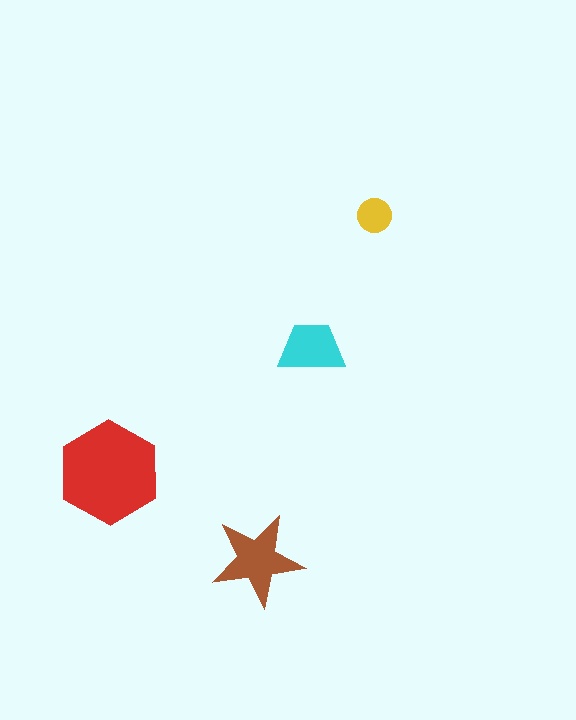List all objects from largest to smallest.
The red hexagon, the brown star, the cyan trapezoid, the yellow circle.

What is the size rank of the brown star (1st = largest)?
2nd.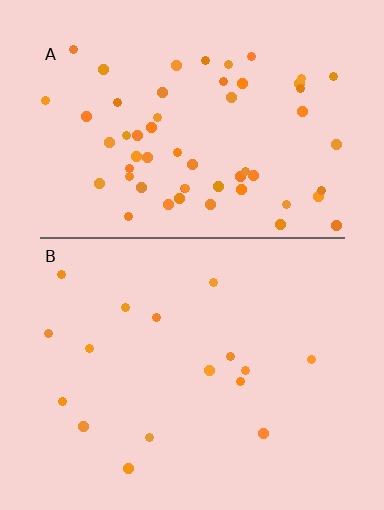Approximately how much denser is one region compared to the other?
Approximately 3.6× — region A over region B.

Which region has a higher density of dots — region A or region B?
A (the top).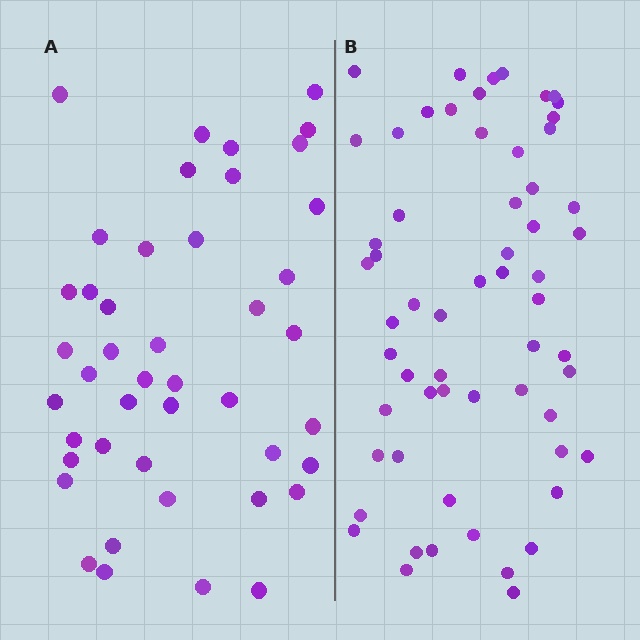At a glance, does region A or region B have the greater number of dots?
Region B (the right region) has more dots.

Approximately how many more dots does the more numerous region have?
Region B has approximately 15 more dots than region A.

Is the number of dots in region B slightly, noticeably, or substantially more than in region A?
Region B has noticeably more, but not dramatically so. The ratio is roughly 1.4 to 1.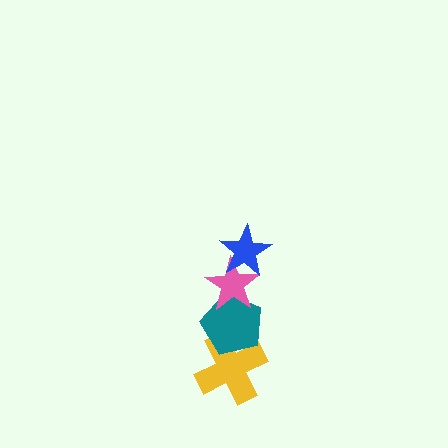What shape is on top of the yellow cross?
The teal pentagon is on top of the yellow cross.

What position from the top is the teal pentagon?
The teal pentagon is 3rd from the top.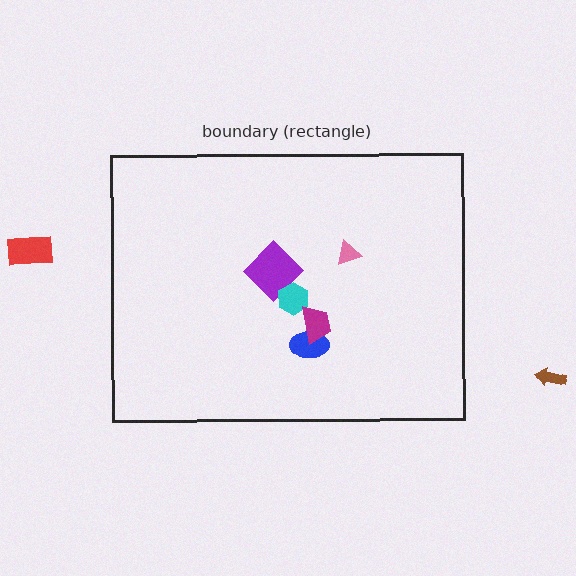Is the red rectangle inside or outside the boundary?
Outside.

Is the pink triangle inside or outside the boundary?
Inside.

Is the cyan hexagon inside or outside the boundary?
Inside.